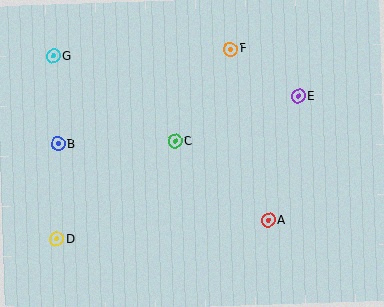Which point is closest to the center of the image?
Point C at (175, 141) is closest to the center.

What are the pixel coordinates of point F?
Point F is at (231, 49).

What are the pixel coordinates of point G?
Point G is at (53, 56).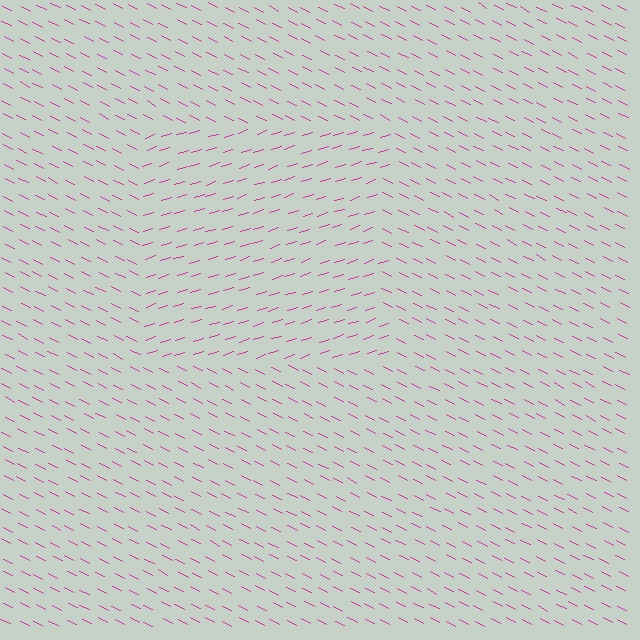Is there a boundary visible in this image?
Yes, there is a texture boundary formed by a change in line orientation.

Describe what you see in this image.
The image is filled with small magenta line segments. A rectangle region in the image has lines oriented differently from the surrounding lines, creating a visible texture boundary.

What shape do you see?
I see a rectangle.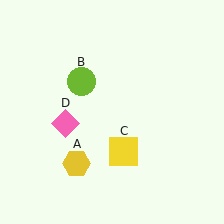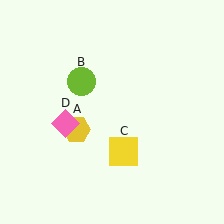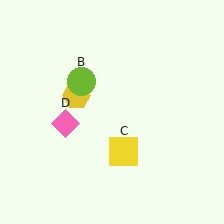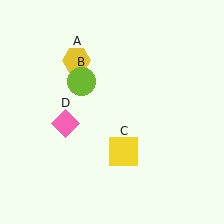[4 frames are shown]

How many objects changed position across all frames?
1 object changed position: yellow hexagon (object A).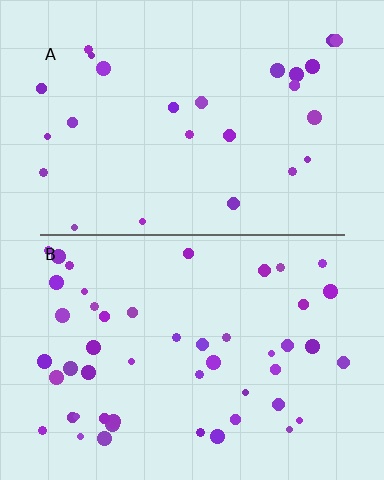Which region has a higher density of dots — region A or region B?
B (the bottom).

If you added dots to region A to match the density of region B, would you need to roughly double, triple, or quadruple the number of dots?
Approximately double.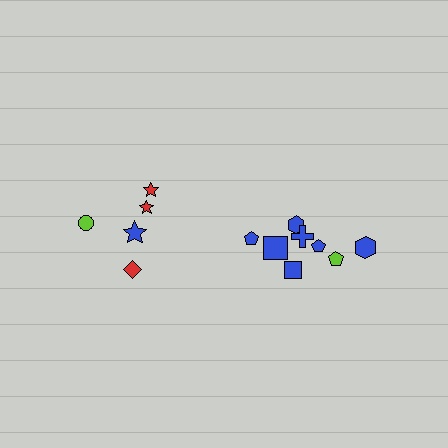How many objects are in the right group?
There are 8 objects.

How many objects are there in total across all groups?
There are 13 objects.